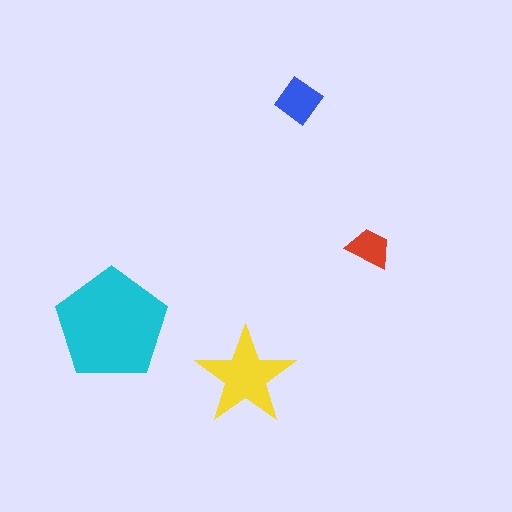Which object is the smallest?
The red trapezoid.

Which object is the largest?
The cyan pentagon.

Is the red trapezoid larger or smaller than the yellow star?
Smaller.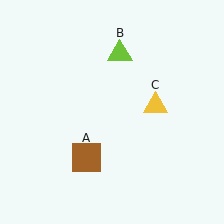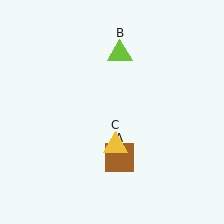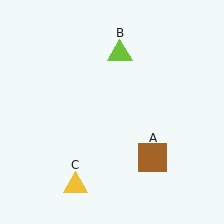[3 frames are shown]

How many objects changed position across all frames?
2 objects changed position: brown square (object A), yellow triangle (object C).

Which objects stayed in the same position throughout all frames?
Lime triangle (object B) remained stationary.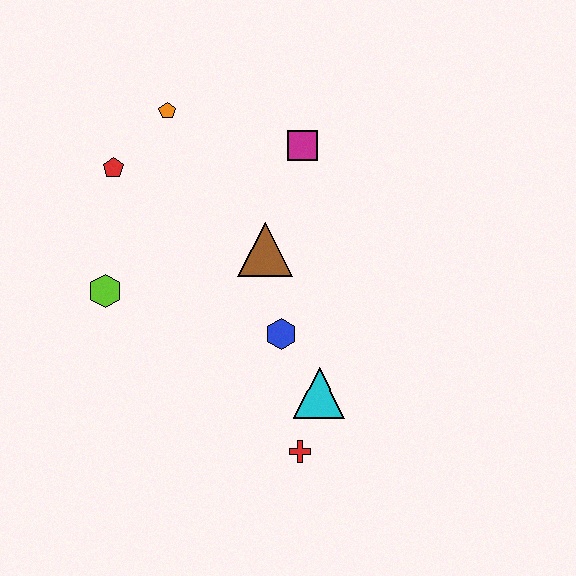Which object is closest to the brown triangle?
The blue hexagon is closest to the brown triangle.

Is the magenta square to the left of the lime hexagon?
No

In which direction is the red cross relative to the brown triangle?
The red cross is below the brown triangle.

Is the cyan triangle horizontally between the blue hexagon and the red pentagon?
No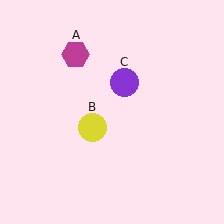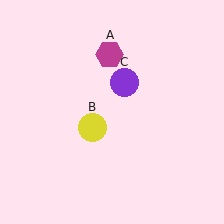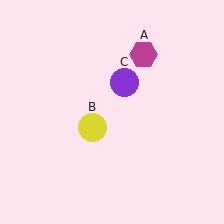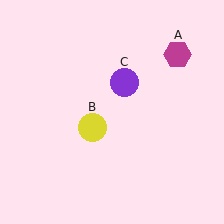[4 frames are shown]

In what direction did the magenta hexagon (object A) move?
The magenta hexagon (object A) moved right.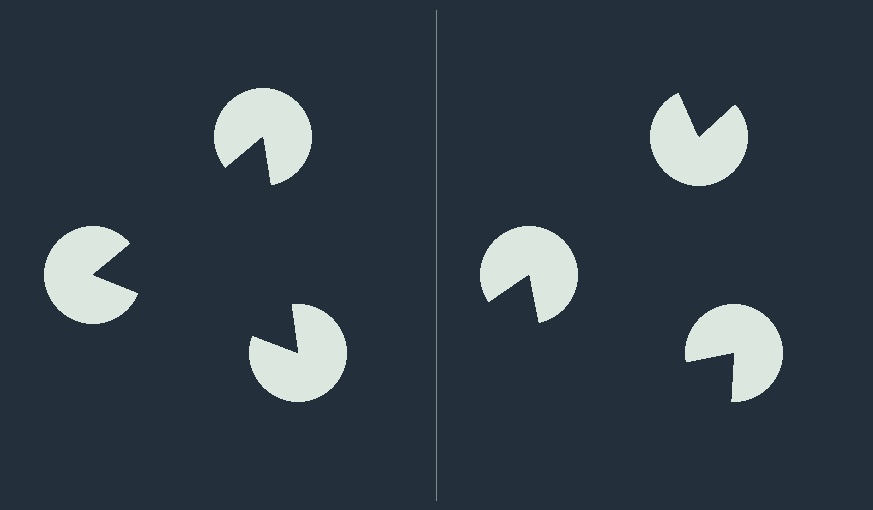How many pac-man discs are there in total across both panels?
6 — 3 on each side.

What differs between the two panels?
The pac-man discs are positioned identically on both sides; only the wedge orientations differ. On the left they align to a triangle; on the right they are misaligned.